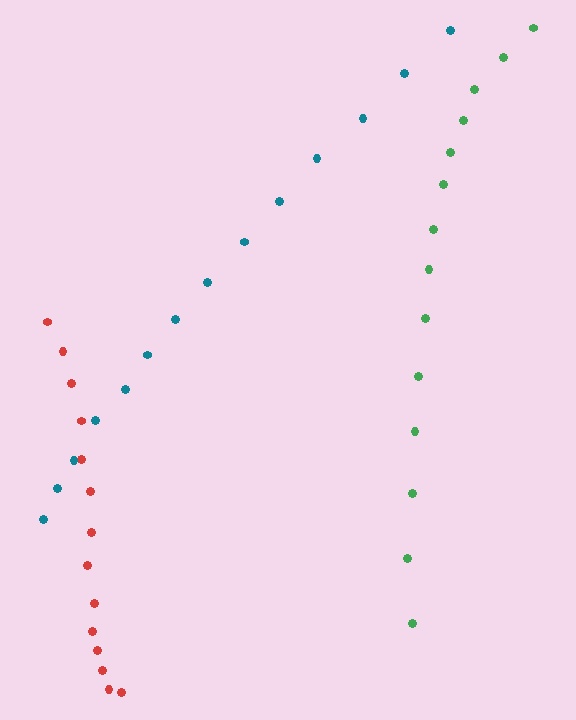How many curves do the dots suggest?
There are 3 distinct paths.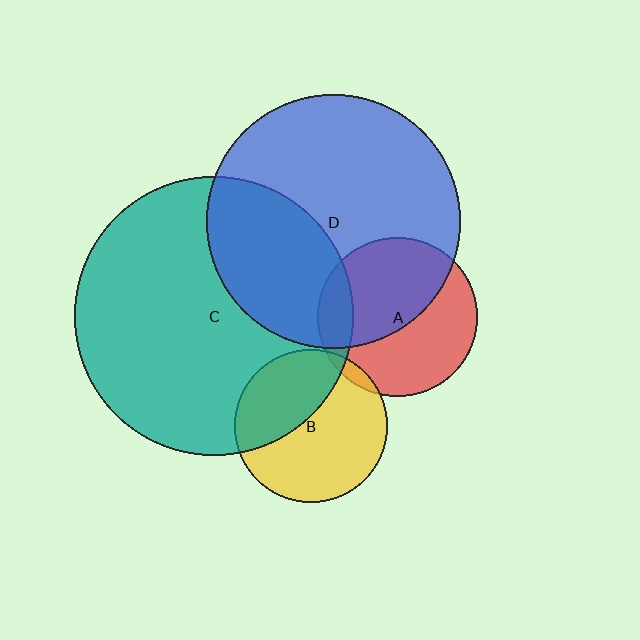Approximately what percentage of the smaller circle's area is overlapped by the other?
Approximately 50%.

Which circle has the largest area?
Circle C (teal).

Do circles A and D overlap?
Yes.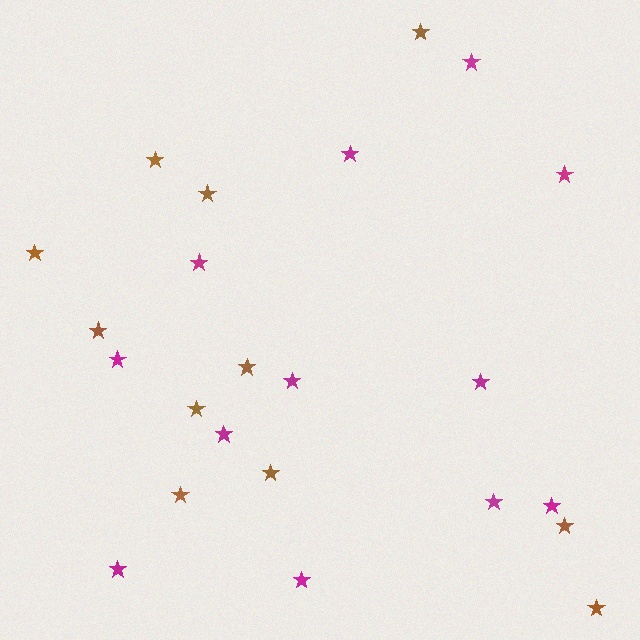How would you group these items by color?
There are 2 groups: one group of brown stars (11) and one group of magenta stars (12).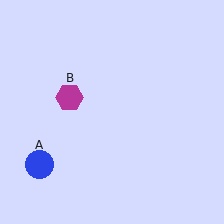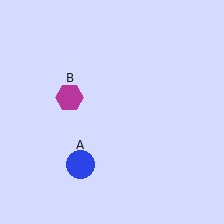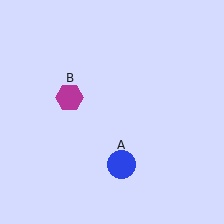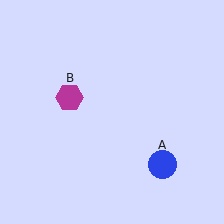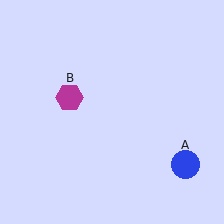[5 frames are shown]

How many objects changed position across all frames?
1 object changed position: blue circle (object A).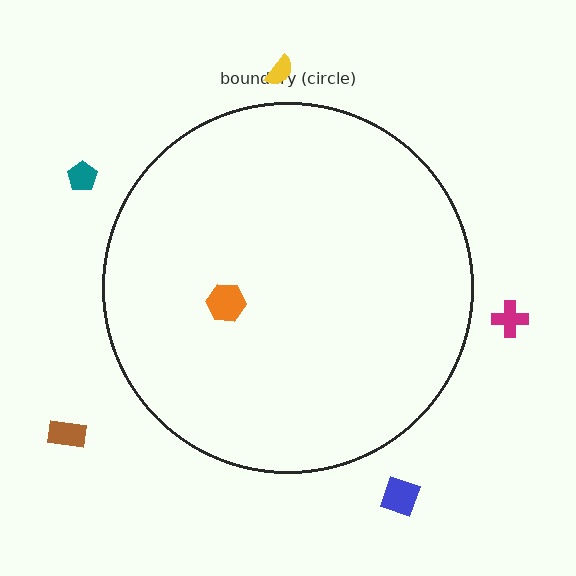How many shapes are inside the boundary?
1 inside, 5 outside.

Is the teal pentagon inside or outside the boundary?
Outside.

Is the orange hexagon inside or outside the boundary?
Inside.